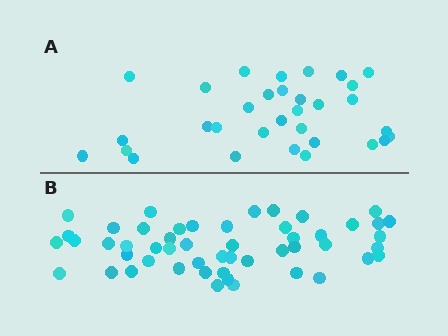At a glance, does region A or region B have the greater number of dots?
Region B (the bottom region) has more dots.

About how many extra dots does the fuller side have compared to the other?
Region B has approximately 20 more dots than region A.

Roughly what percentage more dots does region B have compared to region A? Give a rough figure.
About 60% more.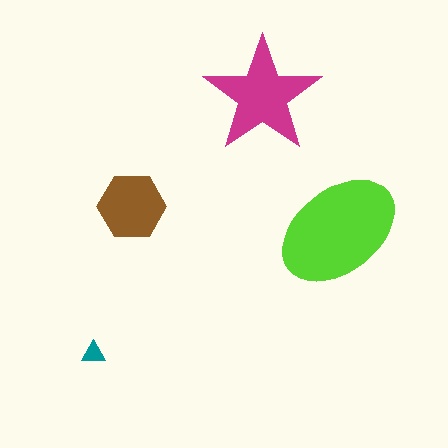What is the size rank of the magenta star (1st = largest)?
2nd.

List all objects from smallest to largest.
The teal triangle, the brown hexagon, the magenta star, the lime ellipse.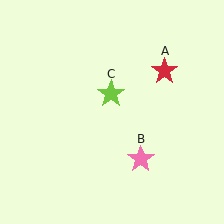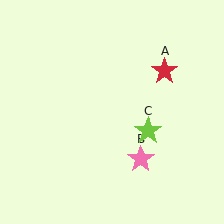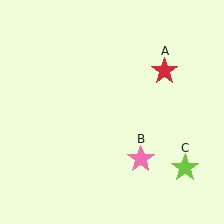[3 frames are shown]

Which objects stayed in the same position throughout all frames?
Red star (object A) and pink star (object B) remained stationary.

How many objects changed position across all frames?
1 object changed position: lime star (object C).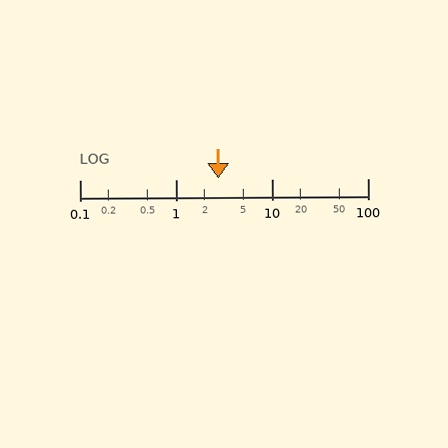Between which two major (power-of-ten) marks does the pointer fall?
The pointer is between 1 and 10.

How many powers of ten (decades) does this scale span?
The scale spans 3 decades, from 0.1 to 100.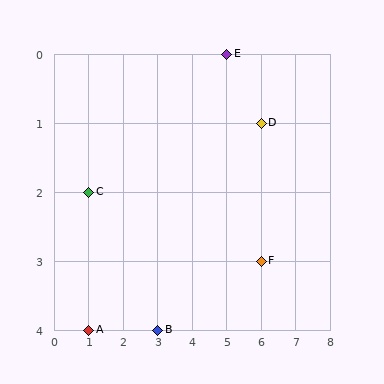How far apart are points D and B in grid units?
Points D and B are 3 columns and 3 rows apart (about 4.2 grid units diagonally).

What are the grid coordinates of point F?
Point F is at grid coordinates (6, 3).